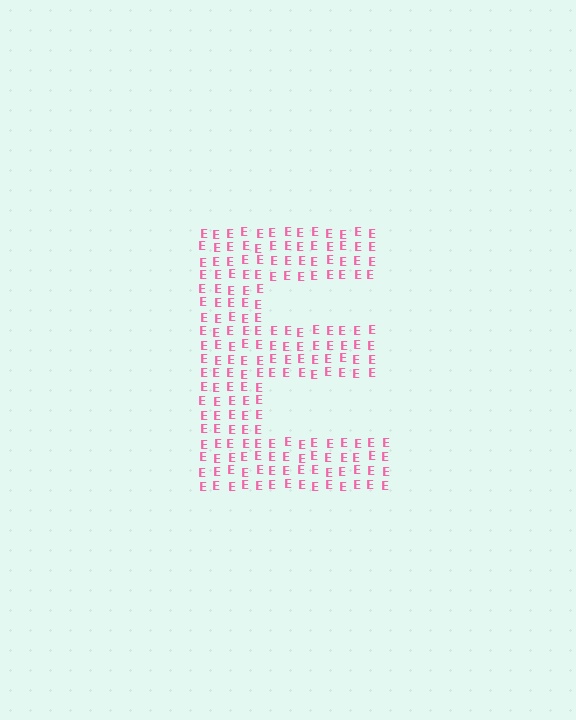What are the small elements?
The small elements are letter E's.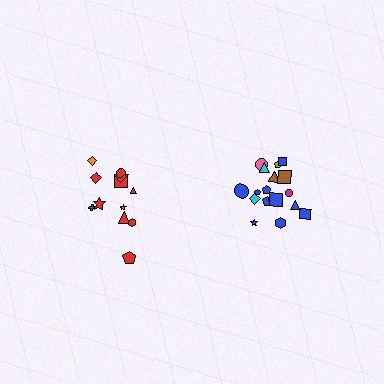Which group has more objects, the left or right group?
The right group.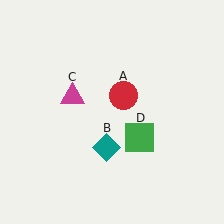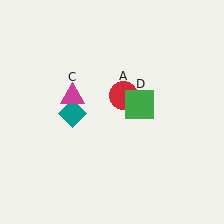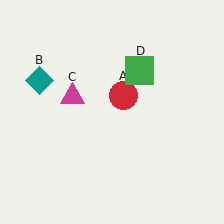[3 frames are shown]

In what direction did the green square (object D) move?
The green square (object D) moved up.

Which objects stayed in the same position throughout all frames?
Red circle (object A) and magenta triangle (object C) remained stationary.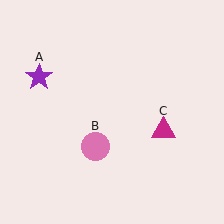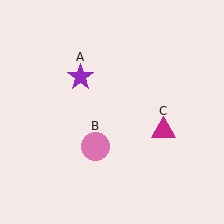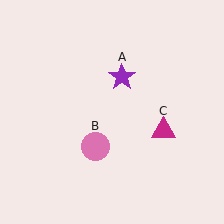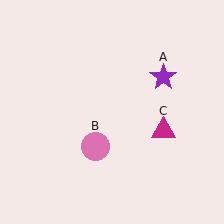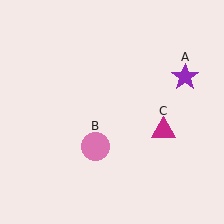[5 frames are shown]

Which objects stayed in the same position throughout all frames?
Pink circle (object B) and magenta triangle (object C) remained stationary.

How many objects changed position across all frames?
1 object changed position: purple star (object A).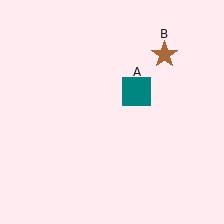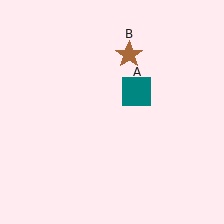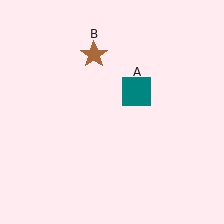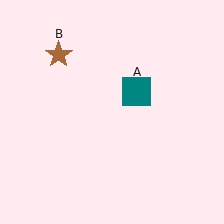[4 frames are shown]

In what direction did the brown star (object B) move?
The brown star (object B) moved left.